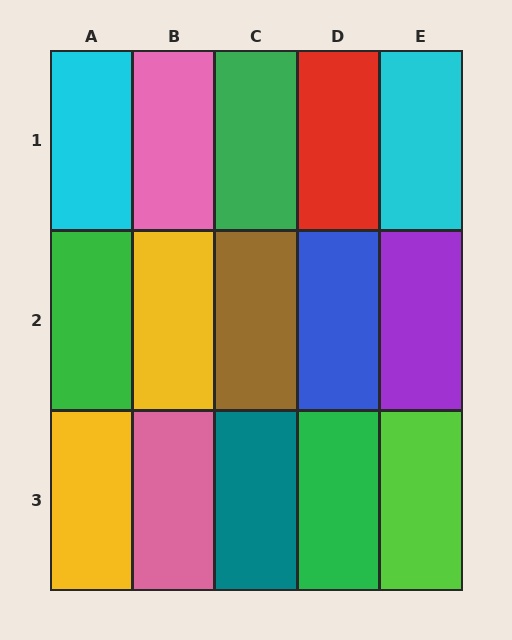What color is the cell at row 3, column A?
Yellow.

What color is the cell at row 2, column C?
Brown.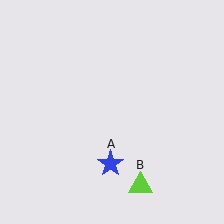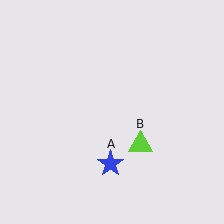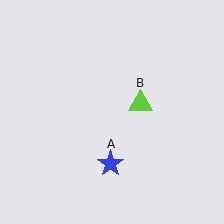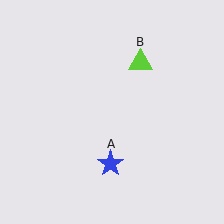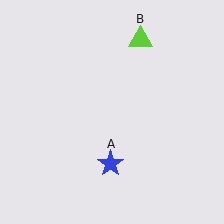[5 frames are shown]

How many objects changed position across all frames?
1 object changed position: lime triangle (object B).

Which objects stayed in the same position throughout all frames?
Blue star (object A) remained stationary.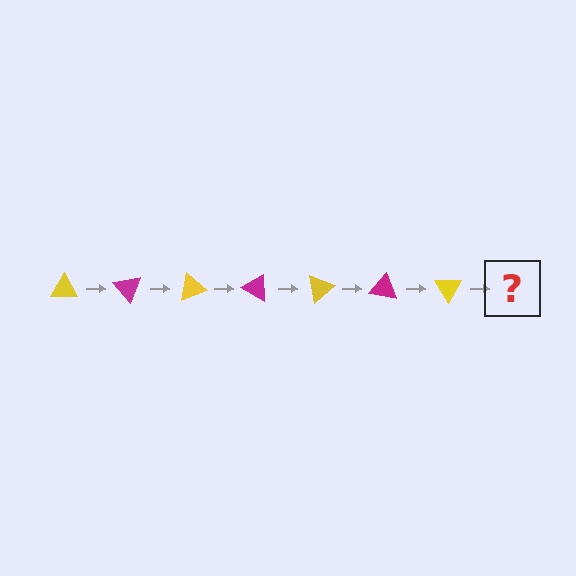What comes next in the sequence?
The next element should be a magenta triangle, rotated 350 degrees from the start.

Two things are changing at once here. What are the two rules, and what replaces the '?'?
The two rules are that it rotates 50 degrees each step and the color cycles through yellow and magenta. The '?' should be a magenta triangle, rotated 350 degrees from the start.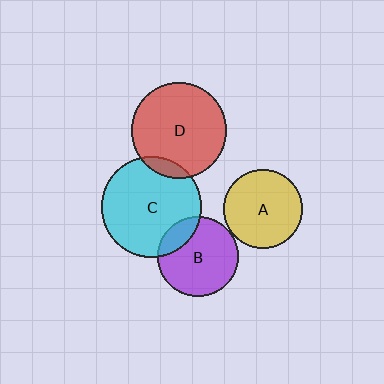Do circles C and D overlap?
Yes.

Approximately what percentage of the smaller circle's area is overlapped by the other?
Approximately 10%.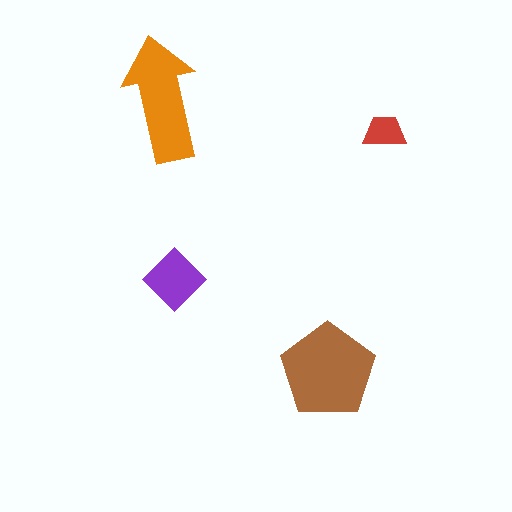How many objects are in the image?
There are 4 objects in the image.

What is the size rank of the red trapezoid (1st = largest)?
4th.